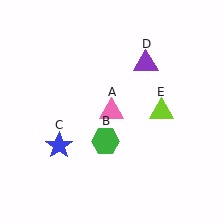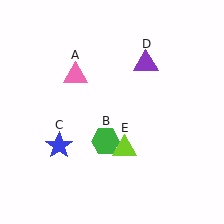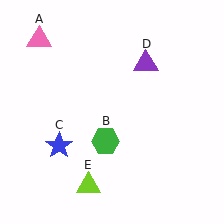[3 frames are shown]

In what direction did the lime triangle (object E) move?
The lime triangle (object E) moved down and to the left.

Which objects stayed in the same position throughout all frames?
Green hexagon (object B) and blue star (object C) and purple triangle (object D) remained stationary.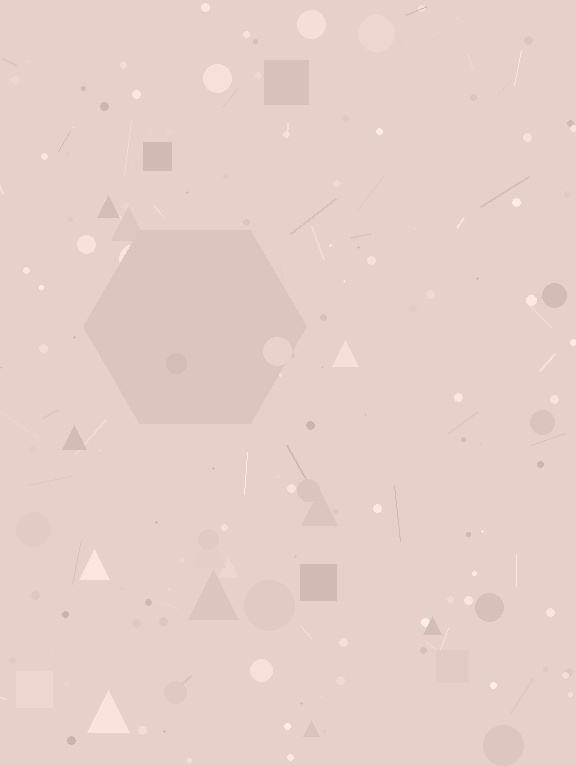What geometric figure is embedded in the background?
A hexagon is embedded in the background.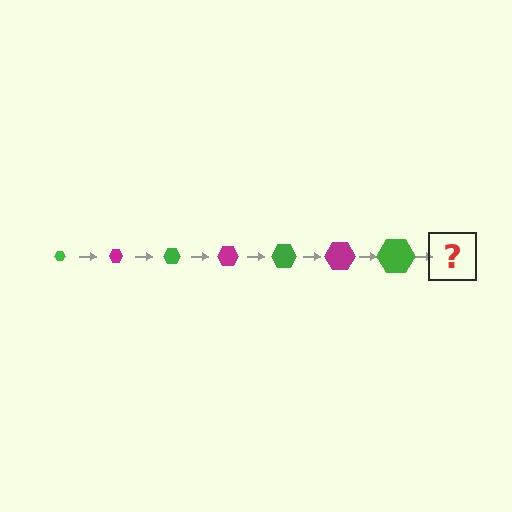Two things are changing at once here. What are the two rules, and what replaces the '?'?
The two rules are that the hexagon grows larger each step and the color cycles through green and magenta. The '?' should be a magenta hexagon, larger than the previous one.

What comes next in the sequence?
The next element should be a magenta hexagon, larger than the previous one.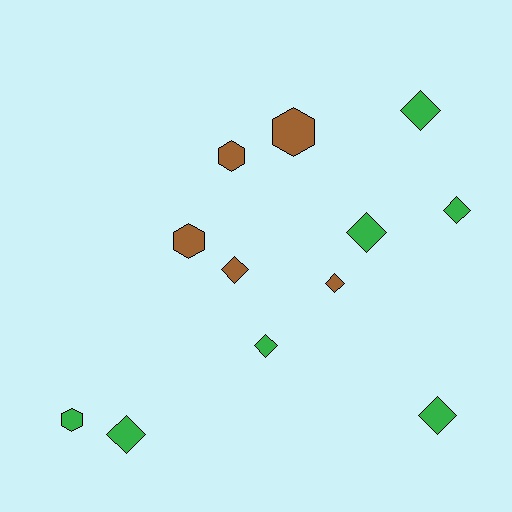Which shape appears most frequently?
Diamond, with 8 objects.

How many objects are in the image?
There are 12 objects.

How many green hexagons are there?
There is 1 green hexagon.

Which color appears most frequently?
Green, with 7 objects.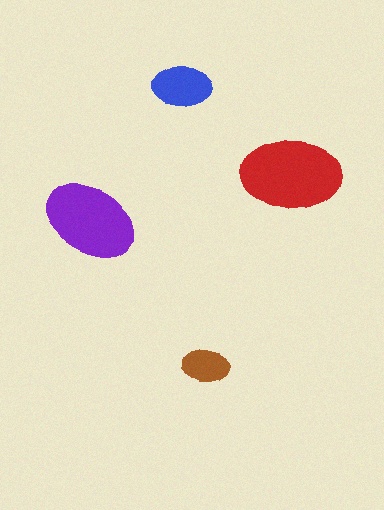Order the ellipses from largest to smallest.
the red one, the purple one, the blue one, the brown one.